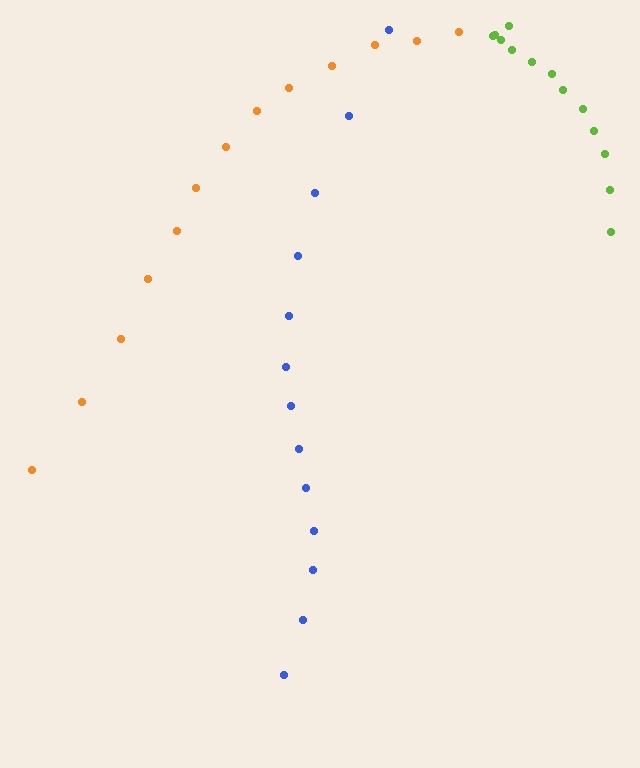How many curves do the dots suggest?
There are 3 distinct paths.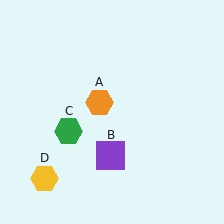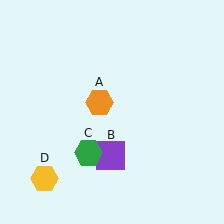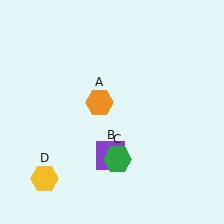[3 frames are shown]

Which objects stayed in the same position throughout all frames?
Orange hexagon (object A) and purple square (object B) and yellow hexagon (object D) remained stationary.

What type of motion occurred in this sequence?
The green hexagon (object C) rotated counterclockwise around the center of the scene.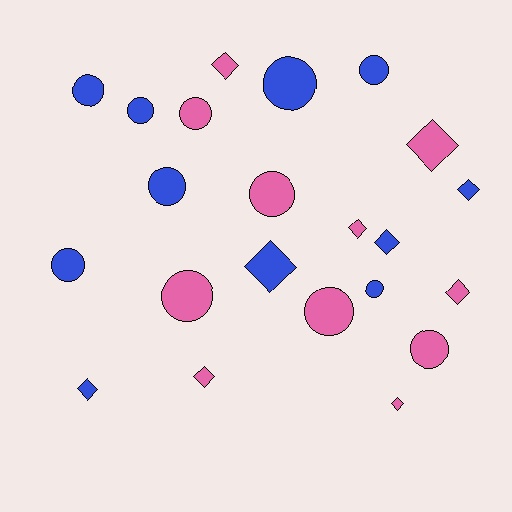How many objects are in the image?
There are 22 objects.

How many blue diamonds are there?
There are 4 blue diamonds.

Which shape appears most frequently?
Circle, with 12 objects.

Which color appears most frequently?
Blue, with 11 objects.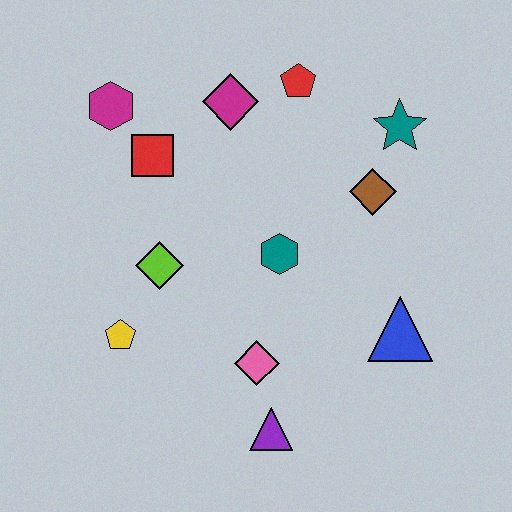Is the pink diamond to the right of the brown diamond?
No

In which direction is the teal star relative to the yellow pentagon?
The teal star is to the right of the yellow pentagon.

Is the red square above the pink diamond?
Yes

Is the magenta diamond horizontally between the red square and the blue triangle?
Yes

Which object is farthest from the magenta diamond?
The purple triangle is farthest from the magenta diamond.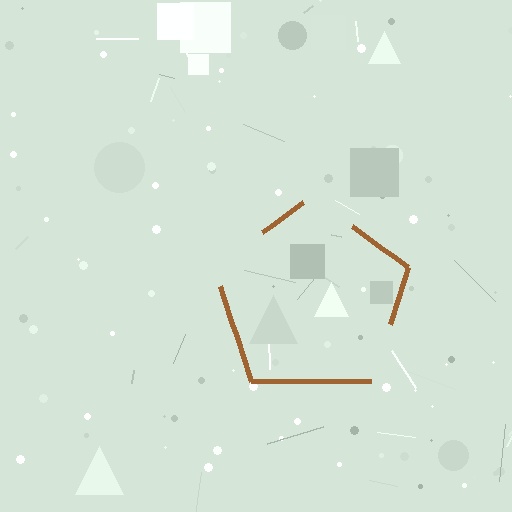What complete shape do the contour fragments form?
The contour fragments form a pentagon.